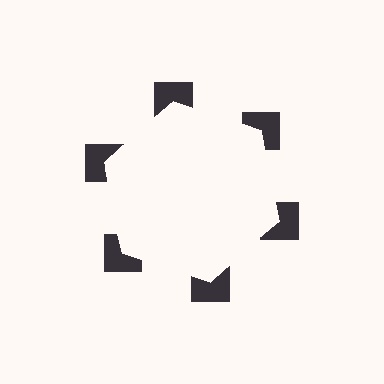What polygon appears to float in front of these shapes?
An illusory hexagon — its edges are inferred from the aligned wedge cuts in the notched squares, not physically drawn.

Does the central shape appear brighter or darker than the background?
It typically appears slightly brighter than the background, even though no actual brightness change is drawn.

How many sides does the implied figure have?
6 sides.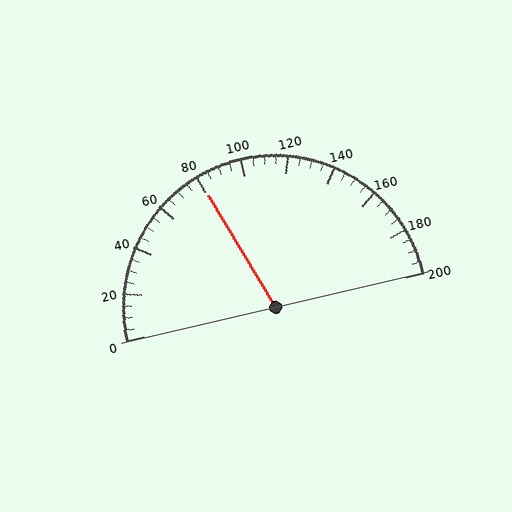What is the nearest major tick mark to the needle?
The nearest major tick mark is 80.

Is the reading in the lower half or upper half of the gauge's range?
The reading is in the lower half of the range (0 to 200).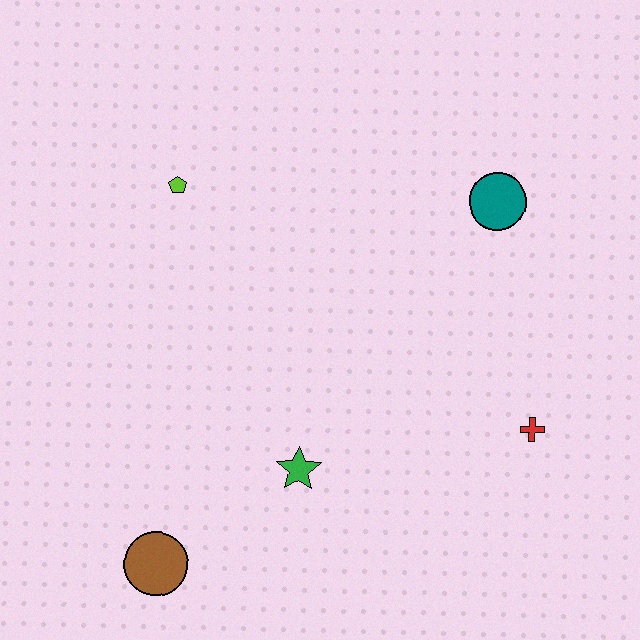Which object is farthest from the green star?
The teal circle is farthest from the green star.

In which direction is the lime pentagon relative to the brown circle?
The lime pentagon is above the brown circle.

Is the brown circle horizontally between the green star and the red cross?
No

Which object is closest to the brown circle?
The green star is closest to the brown circle.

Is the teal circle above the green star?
Yes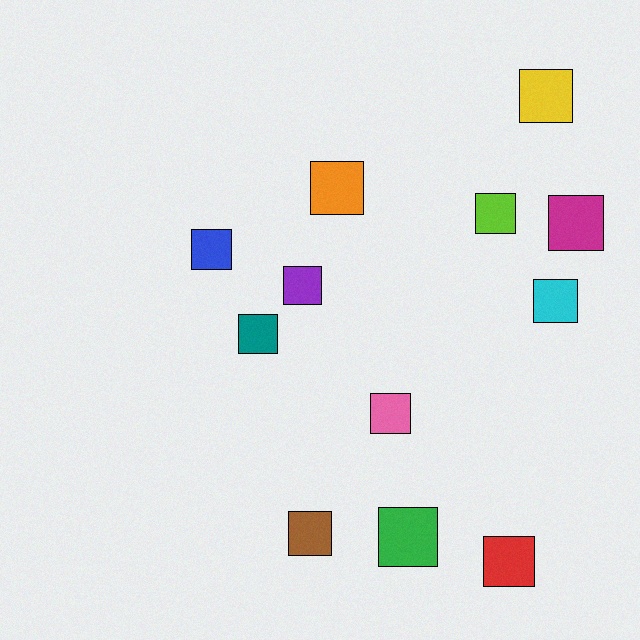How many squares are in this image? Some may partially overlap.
There are 12 squares.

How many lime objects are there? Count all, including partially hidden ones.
There is 1 lime object.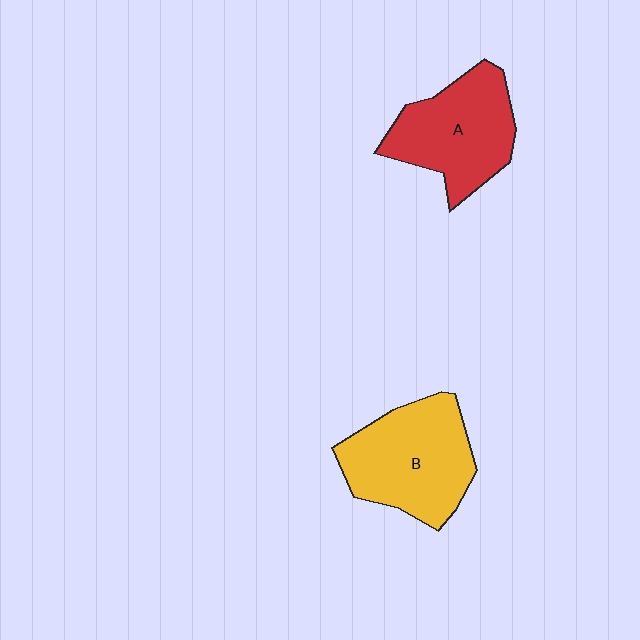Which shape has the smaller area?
Shape A (red).